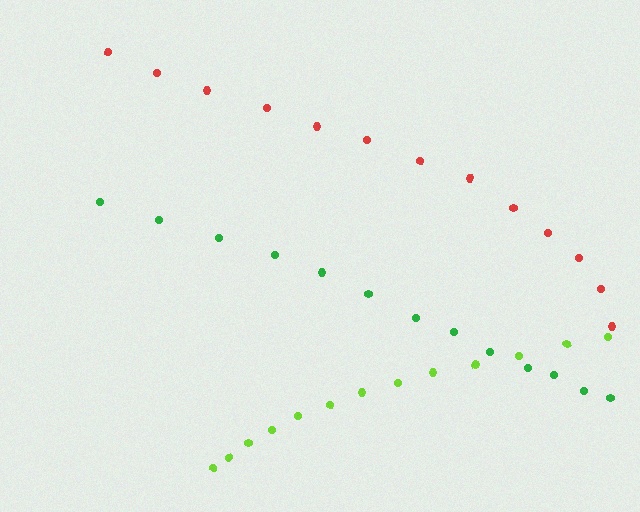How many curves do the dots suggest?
There are 3 distinct paths.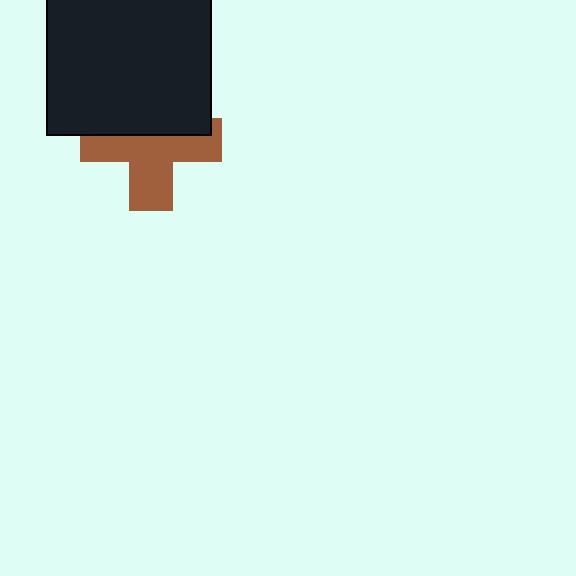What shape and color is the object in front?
The object in front is a black square.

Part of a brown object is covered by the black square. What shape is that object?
It is a cross.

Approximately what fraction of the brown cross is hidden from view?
Roughly 43% of the brown cross is hidden behind the black square.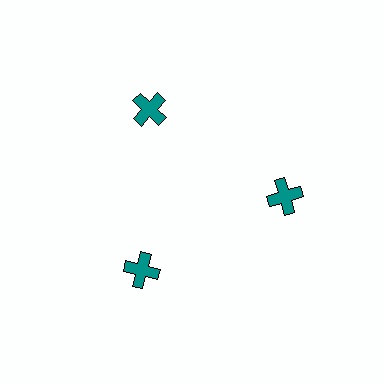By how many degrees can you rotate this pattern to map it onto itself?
The pattern maps onto itself every 120 degrees of rotation.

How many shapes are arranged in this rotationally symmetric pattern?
There are 3 shapes, arranged in 3 groups of 1.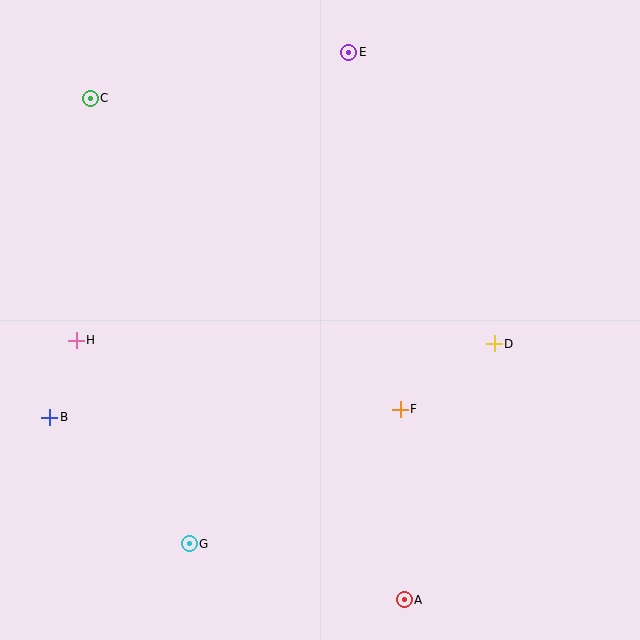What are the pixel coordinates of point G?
Point G is at (189, 544).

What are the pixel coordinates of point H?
Point H is at (76, 340).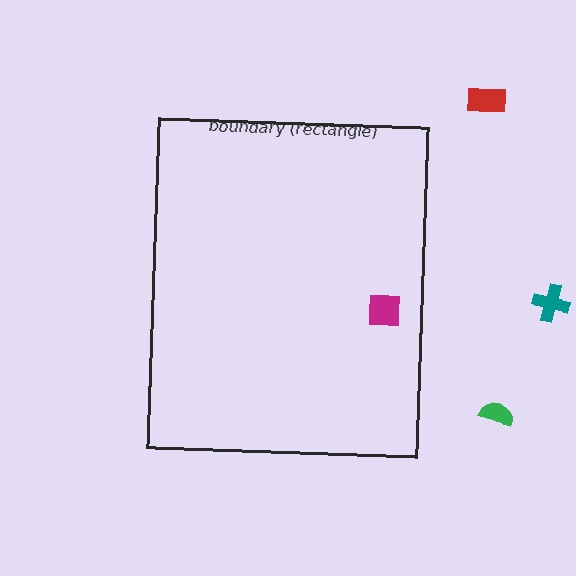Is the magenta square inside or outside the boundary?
Inside.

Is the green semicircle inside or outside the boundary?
Outside.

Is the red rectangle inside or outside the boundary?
Outside.